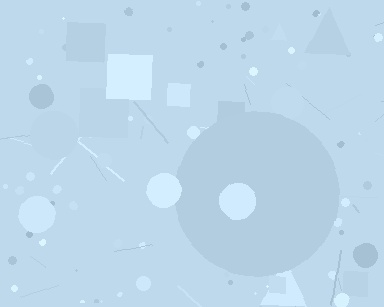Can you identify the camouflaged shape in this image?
The camouflaged shape is a circle.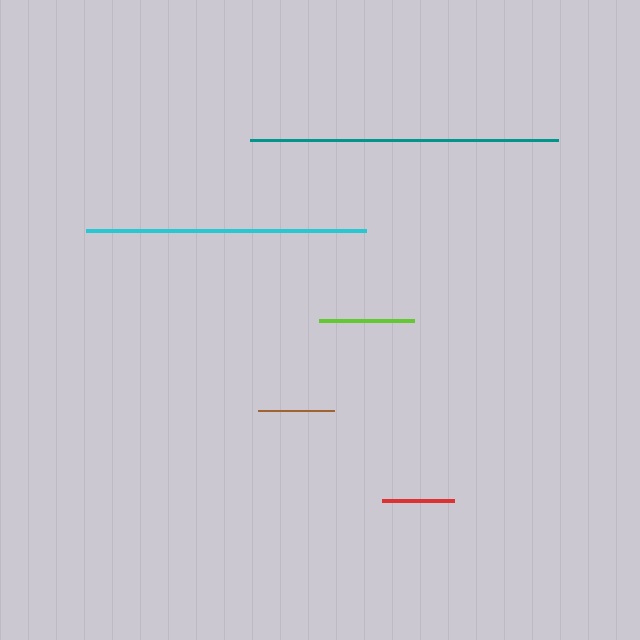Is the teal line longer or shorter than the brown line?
The teal line is longer than the brown line.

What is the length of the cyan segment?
The cyan segment is approximately 280 pixels long.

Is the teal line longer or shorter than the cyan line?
The teal line is longer than the cyan line.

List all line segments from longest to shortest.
From longest to shortest: teal, cyan, lime, brown, red.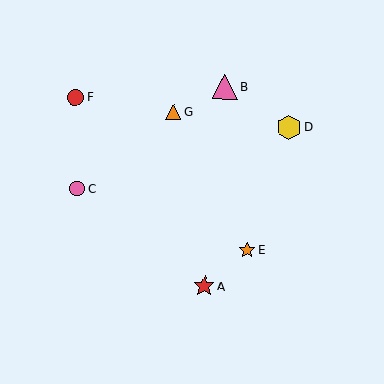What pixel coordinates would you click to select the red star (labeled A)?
Click at (204, 286) to select the red star A.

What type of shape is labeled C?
Shape C is a pink circle.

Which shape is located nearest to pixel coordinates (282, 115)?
The yellow hexagon (labeled D) at (289, 127) is nearest to that location.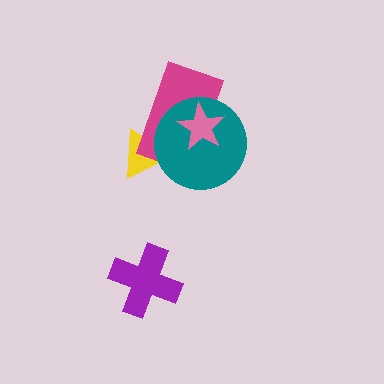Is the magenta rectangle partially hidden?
Yes, it is partially covered by another shape.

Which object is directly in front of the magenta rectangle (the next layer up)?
The teal circle is directly in front of the magenta rectangle.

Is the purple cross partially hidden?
No, no other shape covers it.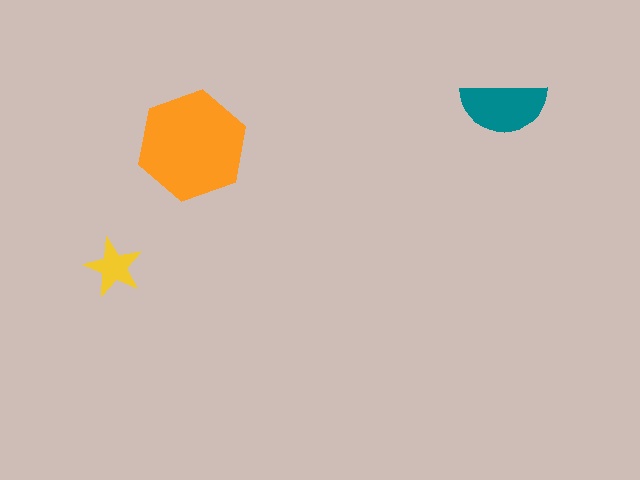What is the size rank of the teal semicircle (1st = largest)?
2nd.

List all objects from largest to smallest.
The orange hexagon, the teal semicircle, the yellow star.